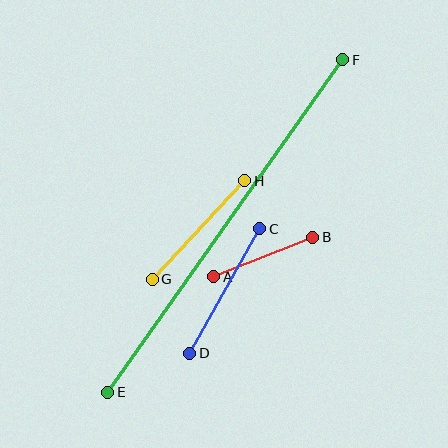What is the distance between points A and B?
The distance is approximately 107 pixels.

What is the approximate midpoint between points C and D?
The midpoint is at approximately (225, 291) pixels.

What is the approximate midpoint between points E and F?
The midpoint is at approximately (225, 226) pixels.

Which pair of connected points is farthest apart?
Points E and F are farthest apart.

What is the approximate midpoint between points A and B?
The midpoint is at approximately (263, 257) pixels.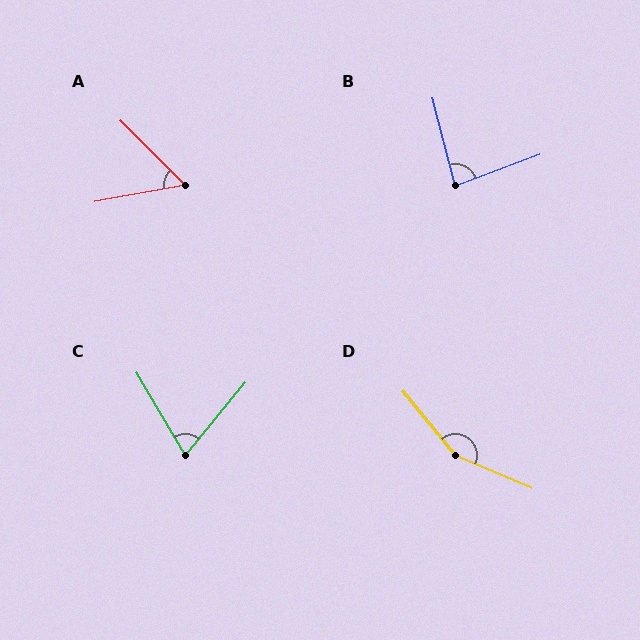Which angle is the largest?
D, at approximately 152 degrees.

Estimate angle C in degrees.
Approximately 70 degrees.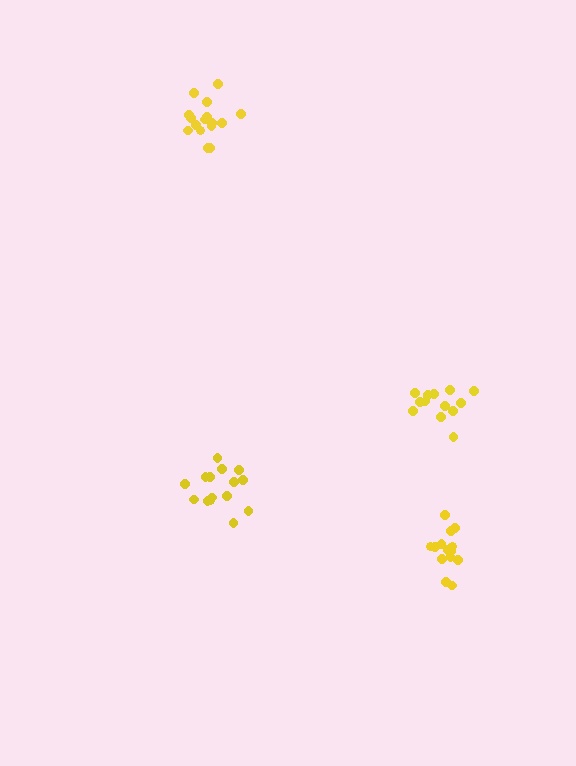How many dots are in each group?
Group 1: 16 dots, Group 2: 15 dots, Group 3: 13 dots, Group 4: 15 dots (59 total).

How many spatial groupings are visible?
There are 4 spatial groupings.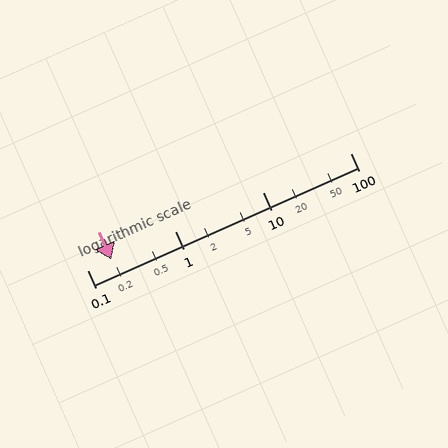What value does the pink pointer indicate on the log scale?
The pointer indicates approximately 0.19.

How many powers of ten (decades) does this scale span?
The scale spans 3 decades, from 0.1 to 100.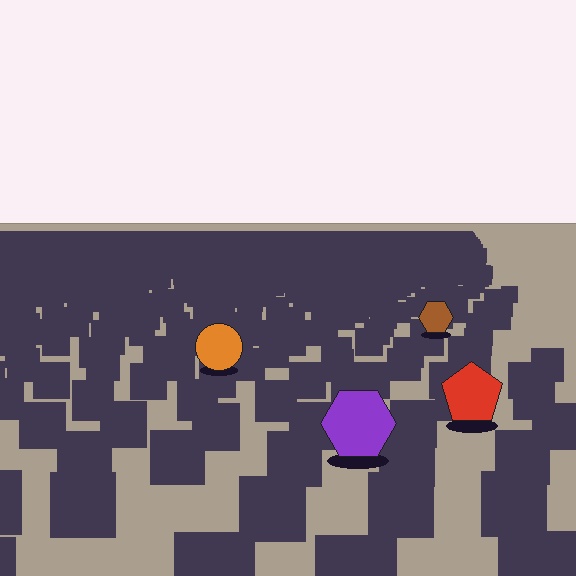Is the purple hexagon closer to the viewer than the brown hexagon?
Yes. The purple hexagon is closer — you can tell from the texture gradient: the ground texture is coarser near it.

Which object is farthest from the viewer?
The brown hexagon is farthest from the viewer. It appears smaller and the ground texture around it is denser.